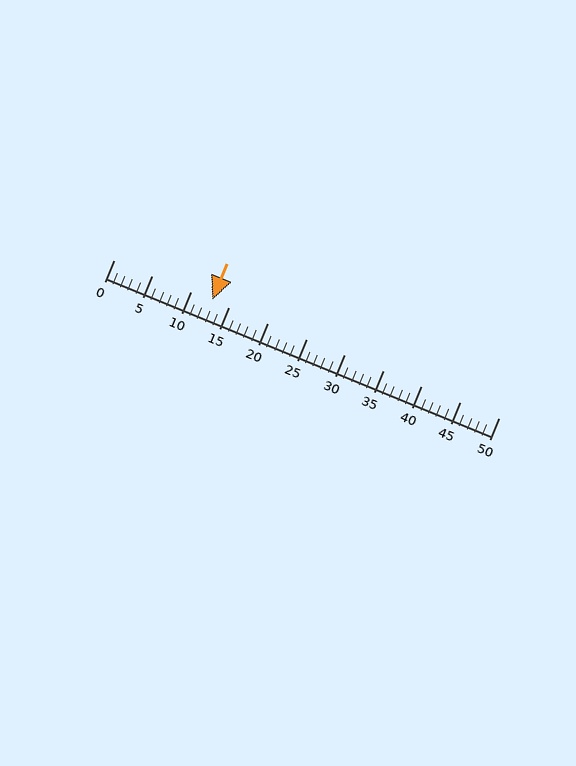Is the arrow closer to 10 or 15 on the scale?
The arrow is closer to 15.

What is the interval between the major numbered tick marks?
The major tick marks are spaced 5 units apart.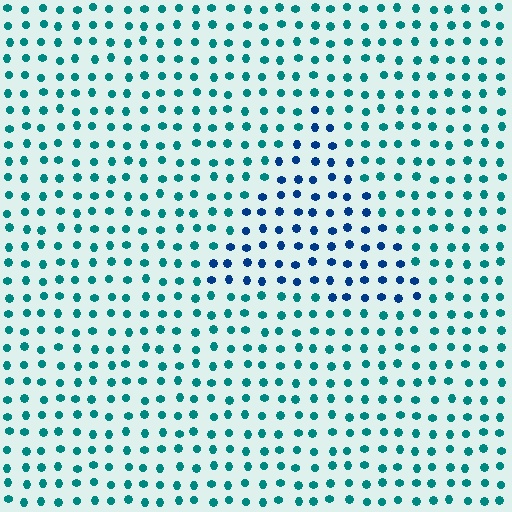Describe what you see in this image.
The image is filled with small teal elements in a uniform arrangement. A triangle-shaped region is visible where the elements are tinted to a slightly different hue, forming a subtle color boundary.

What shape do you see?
I see a triangle.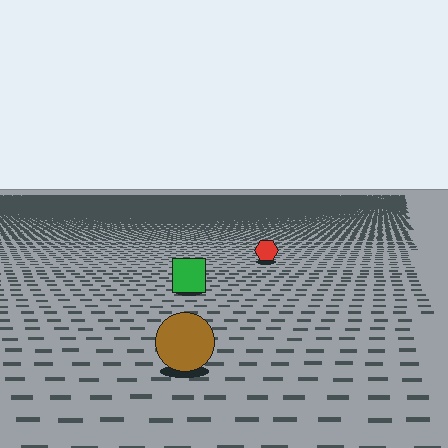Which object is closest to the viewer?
The brown circle is closest. The texture marks near it are larger and more spread out.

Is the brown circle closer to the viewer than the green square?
Yes. The brown circle is closer — you can tell from the texture gradient: the ground texture is coarser near it.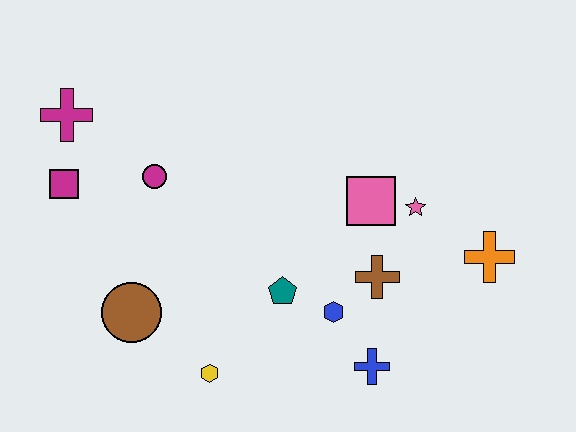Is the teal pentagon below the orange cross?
Yes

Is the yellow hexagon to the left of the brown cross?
Yes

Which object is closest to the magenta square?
The magenta cross is closest to the magenta square.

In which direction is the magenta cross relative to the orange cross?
The magenta cross is to the left of the orange cross.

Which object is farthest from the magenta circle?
The orange cross is farthest from the magenta circle.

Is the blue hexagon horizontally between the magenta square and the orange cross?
Yes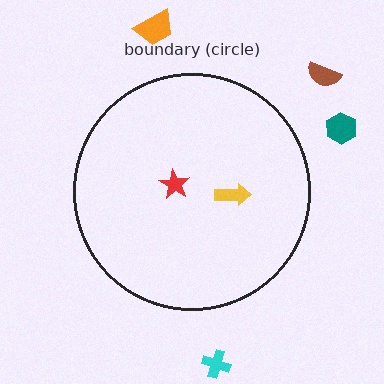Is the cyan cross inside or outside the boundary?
Outside.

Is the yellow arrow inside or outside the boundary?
Inside.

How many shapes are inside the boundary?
2 inside, 4 outside.